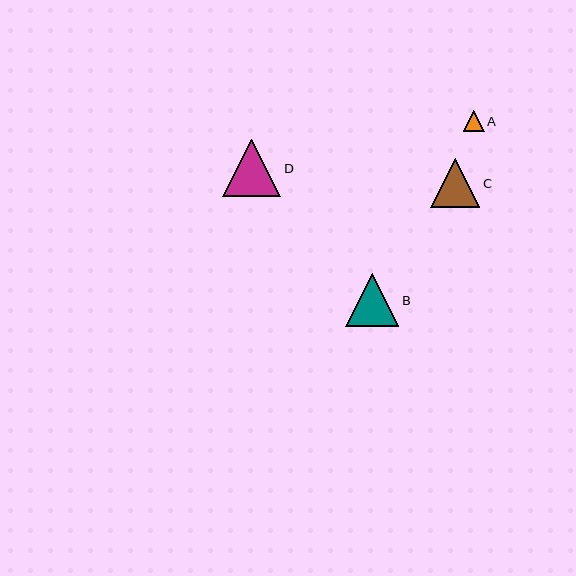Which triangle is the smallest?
Triangle A is the smallest with a size of approximately 21 pixels.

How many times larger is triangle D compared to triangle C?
Triangle D is approximately 1.2 times the size of triangle C.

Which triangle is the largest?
Triangle D is the largest with a size of approximately 58 pixels.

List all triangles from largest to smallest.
From largest to smallest: D, B, C, A.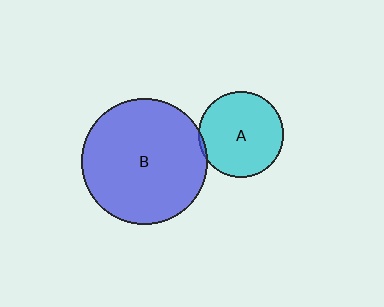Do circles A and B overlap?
Yes.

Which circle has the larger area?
Circle B (blue).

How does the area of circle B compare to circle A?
Approximately 2.2 times.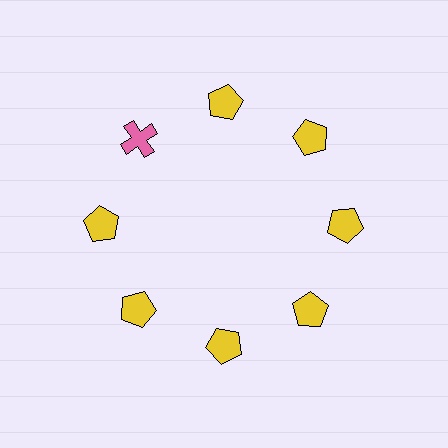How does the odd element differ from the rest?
It differs in both color (pink instead of yellow) and shape (cross instead of pentagon).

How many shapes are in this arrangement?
There are 8 shapes arranged in a ring pattern.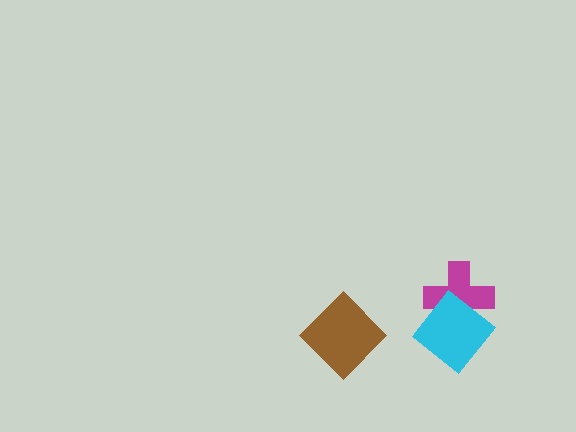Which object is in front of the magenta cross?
The cyan diamond is in front of the magenta cross.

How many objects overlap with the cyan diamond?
1 object overlaps with the cyan diamond.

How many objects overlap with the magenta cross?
1 object overlaps with the magenta cross.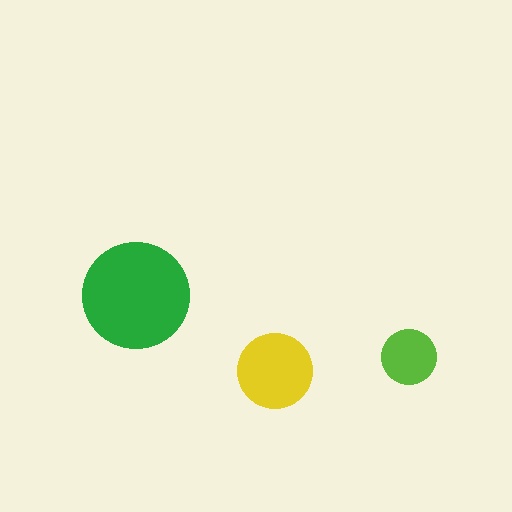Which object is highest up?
The green circle is topmost.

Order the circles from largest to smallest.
the green one, the yellow one, the lime one.